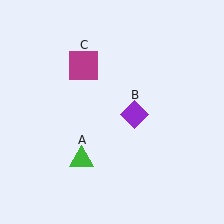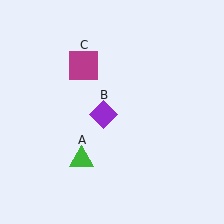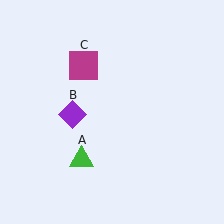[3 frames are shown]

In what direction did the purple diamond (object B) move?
The purple diamond (object B) moved left.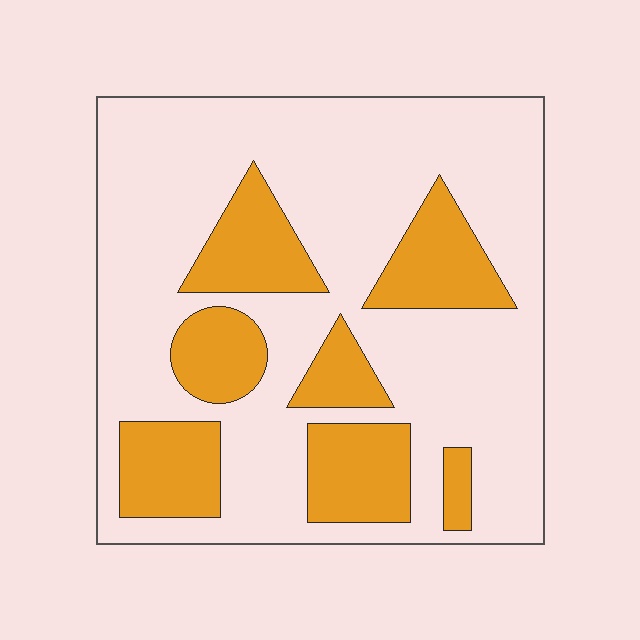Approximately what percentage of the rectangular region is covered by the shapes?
Approximately 30%.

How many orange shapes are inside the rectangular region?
7.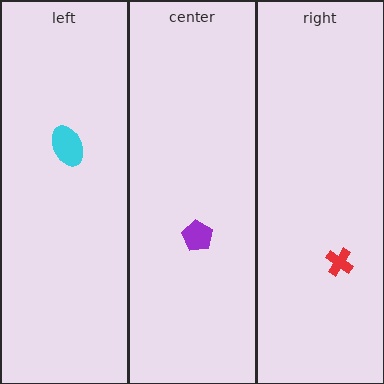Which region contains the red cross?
The right region.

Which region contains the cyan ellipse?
The left region.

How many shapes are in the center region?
1.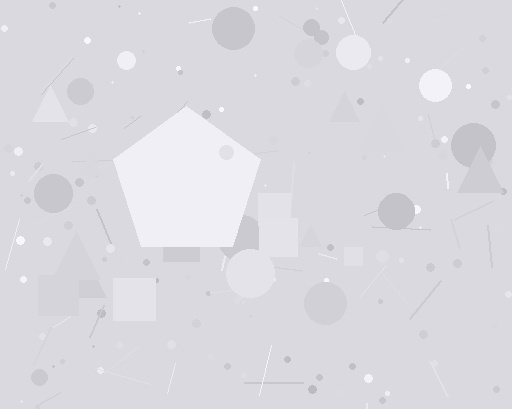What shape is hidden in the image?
A pentagon is hidden in the image.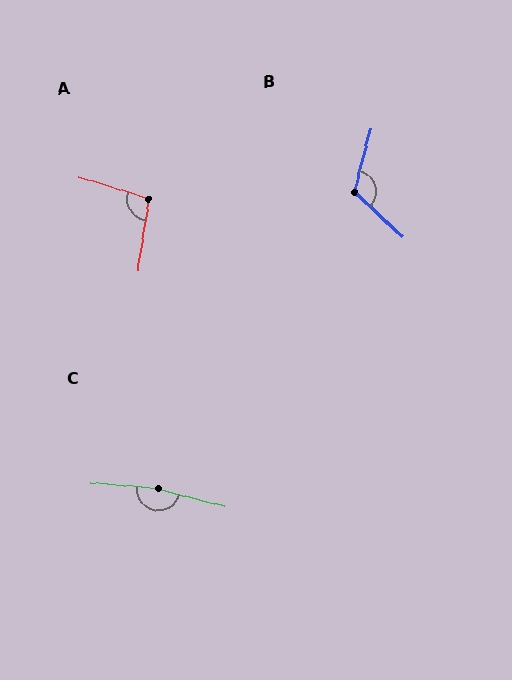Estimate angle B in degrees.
Approximately 118 degrees.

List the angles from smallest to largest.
A (98°), B (118°), C (170°).